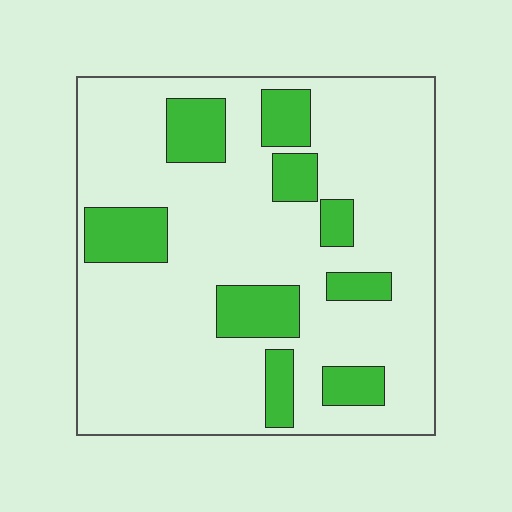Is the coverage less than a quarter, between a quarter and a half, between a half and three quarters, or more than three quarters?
Less than a quarter.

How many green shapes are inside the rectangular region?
9.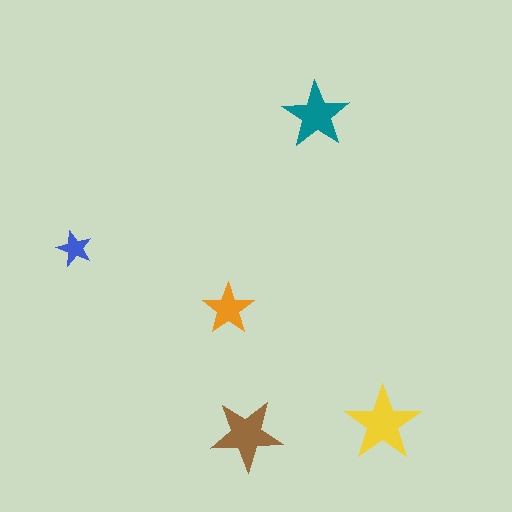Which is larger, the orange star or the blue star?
The orange one.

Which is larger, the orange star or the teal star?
The teal one.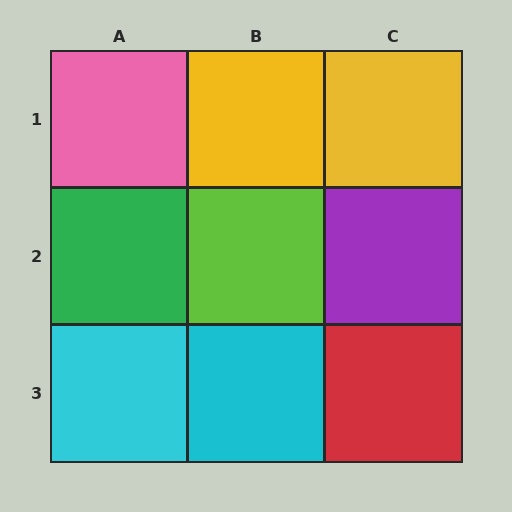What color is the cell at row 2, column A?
Green.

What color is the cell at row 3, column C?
Red.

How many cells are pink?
1 cell is pink.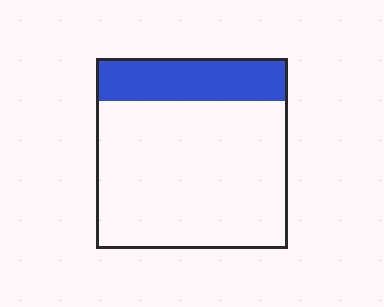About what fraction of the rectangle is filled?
About one quarter (1/4).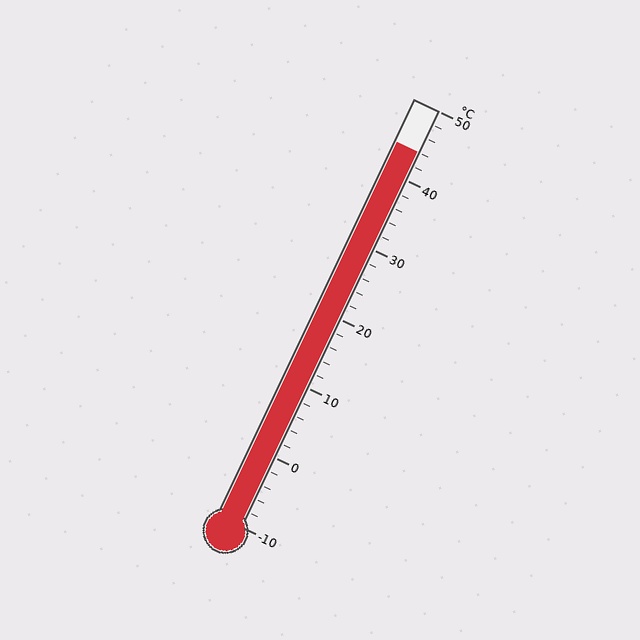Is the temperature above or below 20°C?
The temperature is above 20°C.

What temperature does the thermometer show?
The thermometer shows approximately 44°C.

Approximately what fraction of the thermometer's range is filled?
The thermometer is filled to approximately 90% of its range.